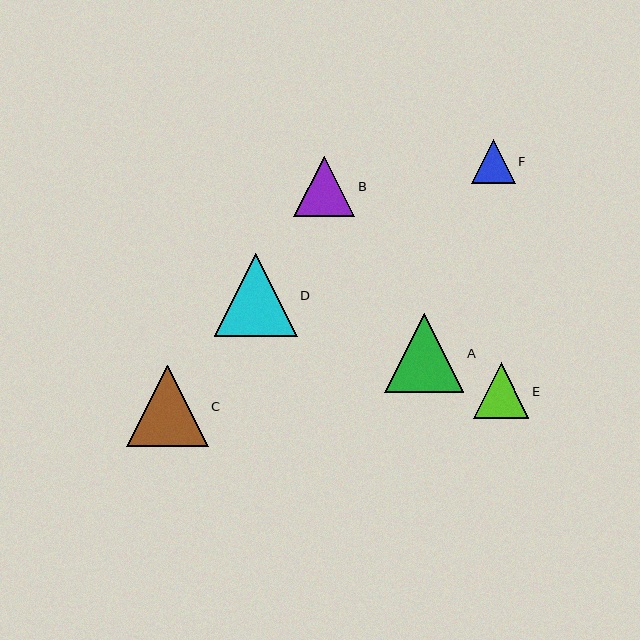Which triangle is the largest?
Triangle D is the largest with a size of approximately 83 pixels.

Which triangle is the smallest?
Triangle F is the smallest with a size of approximately 44 pixels.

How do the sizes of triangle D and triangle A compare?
Triangle D and triangle A are approximately the same size.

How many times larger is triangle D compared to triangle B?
Triangle D is approximately 1.4 times the size of triangle B.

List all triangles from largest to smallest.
From largest to smallest: D, C, A, B, E, F.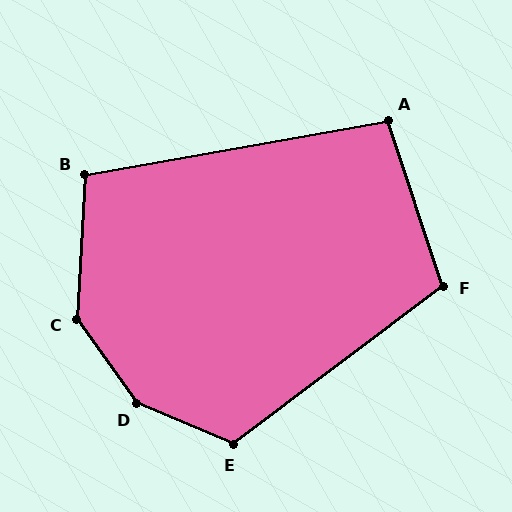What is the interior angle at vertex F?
Approximately 109 degrees (obtuse).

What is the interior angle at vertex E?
Approximately 120 degrees (obtuse).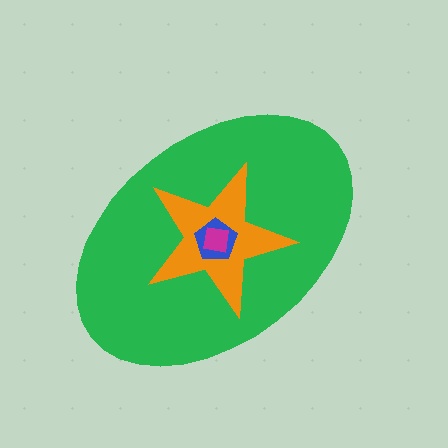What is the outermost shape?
The green ellipse.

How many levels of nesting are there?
4.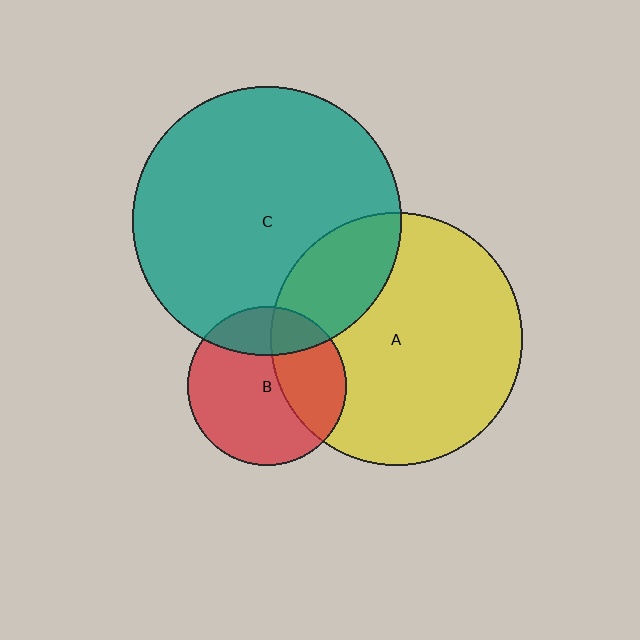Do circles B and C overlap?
Yes.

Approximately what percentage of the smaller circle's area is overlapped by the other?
Approximately 20%.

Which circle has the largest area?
Circle C (teal).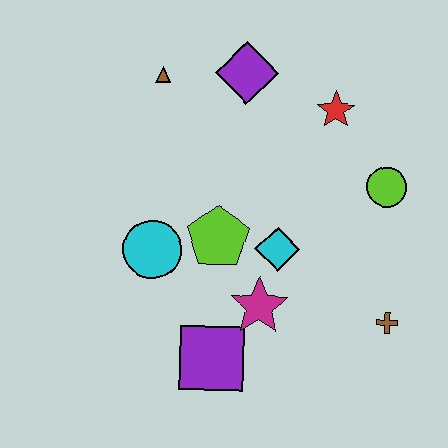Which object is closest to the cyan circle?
The lime pentagon is closest to the cyan circle.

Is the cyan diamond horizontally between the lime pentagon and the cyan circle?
No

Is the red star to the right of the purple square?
Yes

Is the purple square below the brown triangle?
Yes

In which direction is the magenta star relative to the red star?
The magenta star is below the red star.